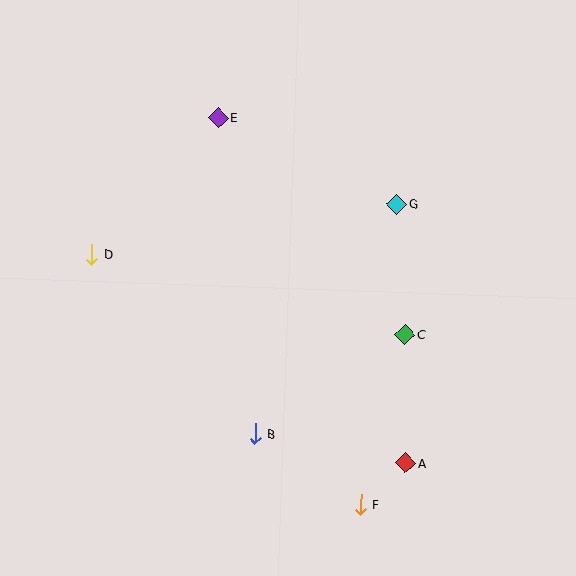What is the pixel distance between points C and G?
The distance between C and G is 131 pixels.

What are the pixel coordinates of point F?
Point F is at (360, 505).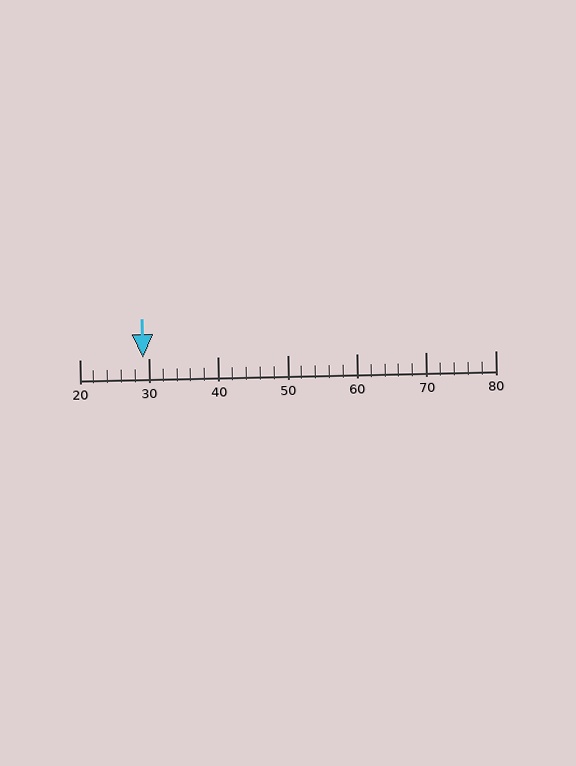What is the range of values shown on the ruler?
The ruler shows values from 20 to 80.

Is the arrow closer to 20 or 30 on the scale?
The arrow is closer to 30.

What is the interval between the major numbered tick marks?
The major tick marks are spaced 10 units apart.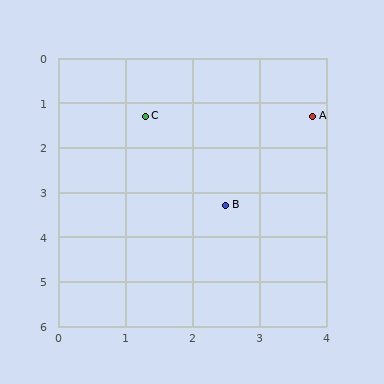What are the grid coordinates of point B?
Point B is at approximately (2.5, 3.3).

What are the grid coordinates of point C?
Point C is at approximately (1.3, 1.3).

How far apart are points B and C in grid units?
Points B and C are about 2.3 grid units apart.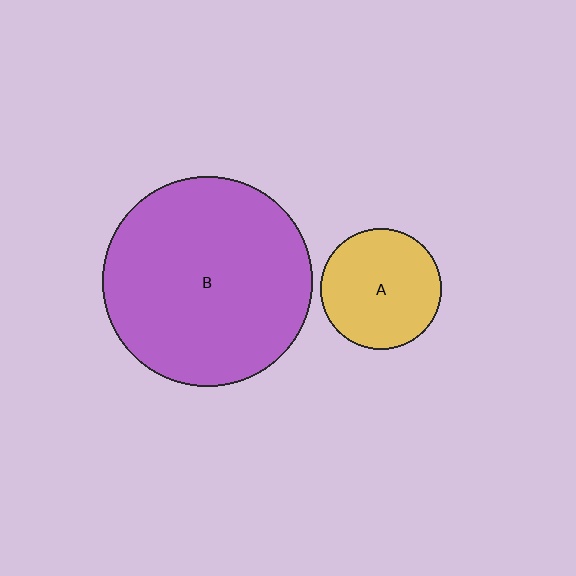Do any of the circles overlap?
No, none of the circles overlap.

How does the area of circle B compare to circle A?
Approximately 3.0 times.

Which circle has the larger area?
Circle B (purple).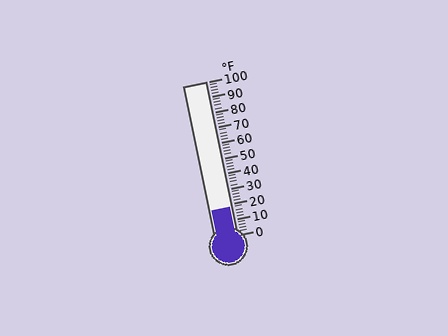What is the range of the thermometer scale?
The thermometer scale ranges from 0°F to 100°F.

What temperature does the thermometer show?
The thermometer shows approximately 18°F.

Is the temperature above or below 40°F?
The temperature is below 40°F.